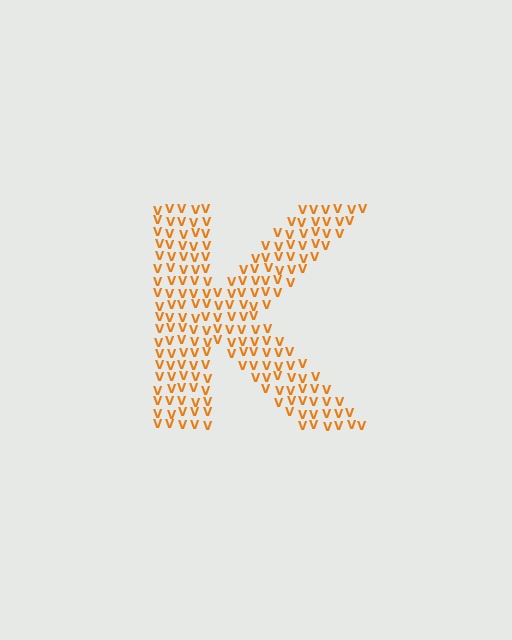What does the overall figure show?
The overall figure shows the letter K.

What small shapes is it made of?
It is made of small letter V's.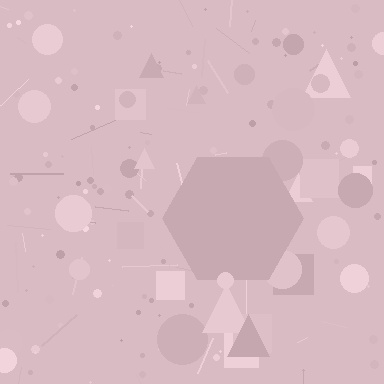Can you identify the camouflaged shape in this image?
The camouflaged shape is a hexagon.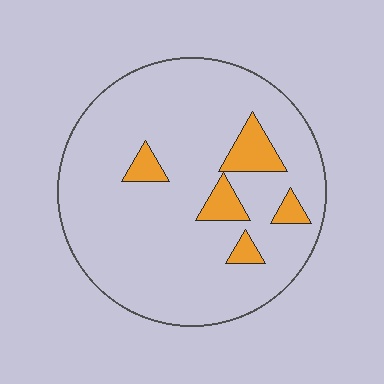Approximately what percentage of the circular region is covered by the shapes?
Approximately 10%.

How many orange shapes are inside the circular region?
5.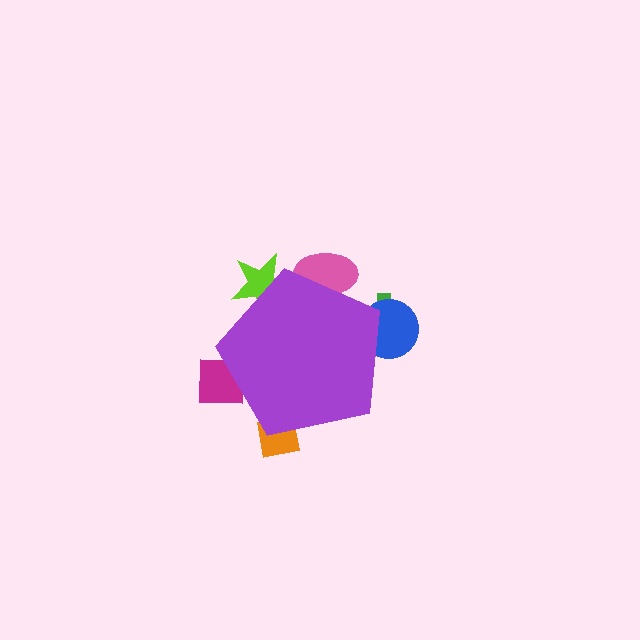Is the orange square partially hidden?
Yes, the orange square is partially hidden behind the purple pentagon.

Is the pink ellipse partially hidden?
Yes, the pink ellipse is partially hidden behind the purple pentagon.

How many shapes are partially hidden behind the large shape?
6 shapes are partially hidden.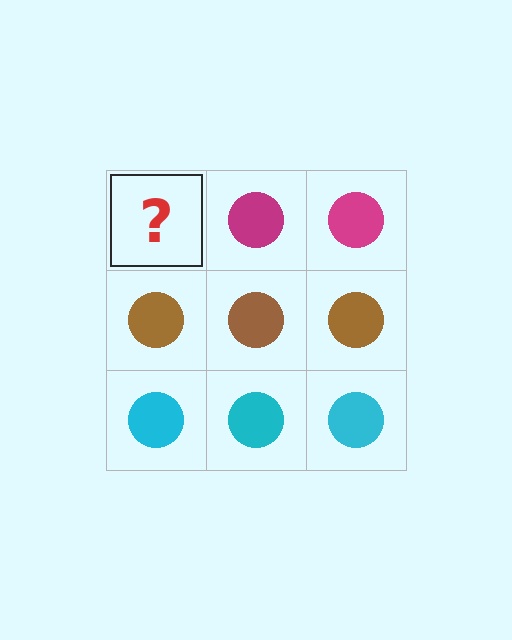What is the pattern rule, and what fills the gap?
The rule is that each row has a consistent color. The gap should be filled with a magenta circle.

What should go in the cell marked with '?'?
The missing cell should contain a magenta circle.